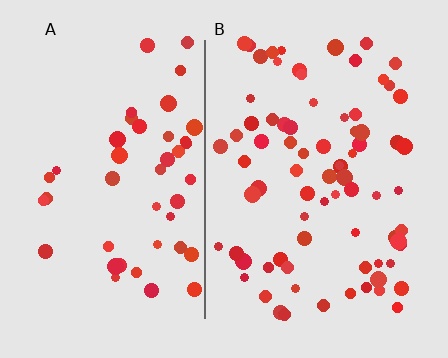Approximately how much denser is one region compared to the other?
Approximately 1.8× — region B over region A.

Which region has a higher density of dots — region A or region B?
B (the right).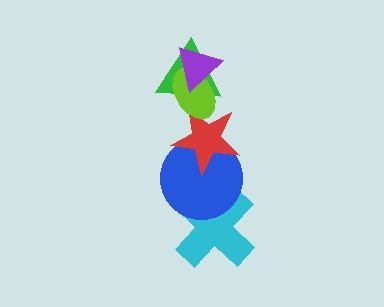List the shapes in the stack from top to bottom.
From top to bottom: the purple triangle, the lime ellipse, the green triangle, the red star, the blue circle, the cyan cross.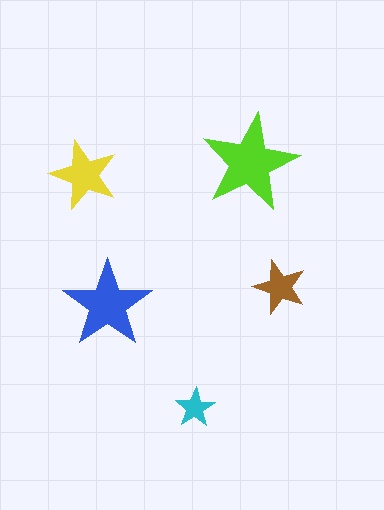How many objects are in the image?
There are 5 objects in the image.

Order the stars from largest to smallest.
the lime one, the blue one, the yellow one, the brown one, the cyan one.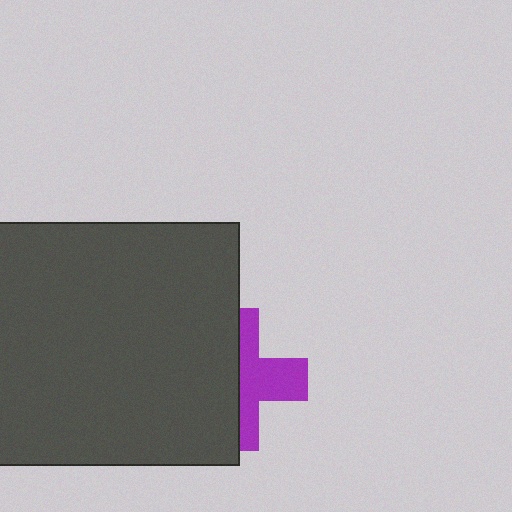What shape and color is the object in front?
The object in front is a dark gray rectangle.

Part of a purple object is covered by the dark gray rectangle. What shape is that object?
It is a cross.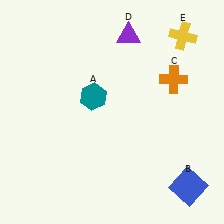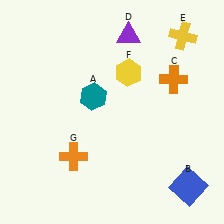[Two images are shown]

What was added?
A yellow hexagon (F), an orange cross (G) were added in Image 2.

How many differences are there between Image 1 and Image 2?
There are 2 differences between the two images.